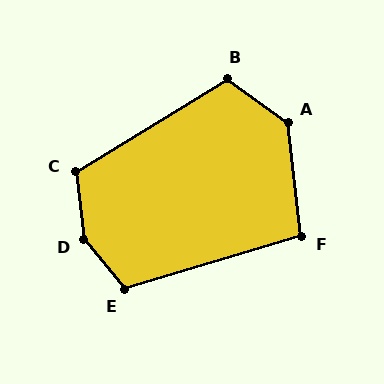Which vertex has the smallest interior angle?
F, at approximately 100 degrees.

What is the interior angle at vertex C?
Approximately 114 degrees (obtuse).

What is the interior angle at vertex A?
Approximately 133 degrees (obtuse).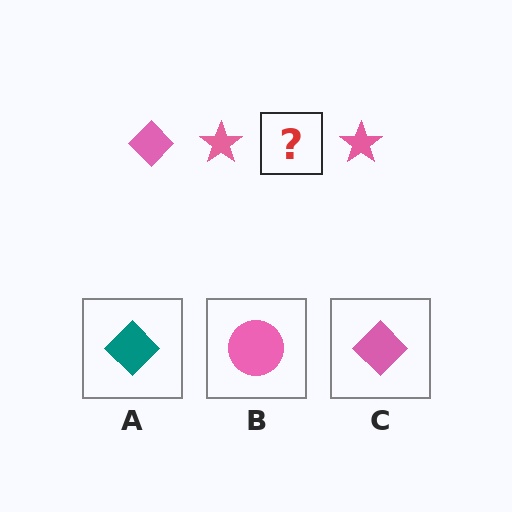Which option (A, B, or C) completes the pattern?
C.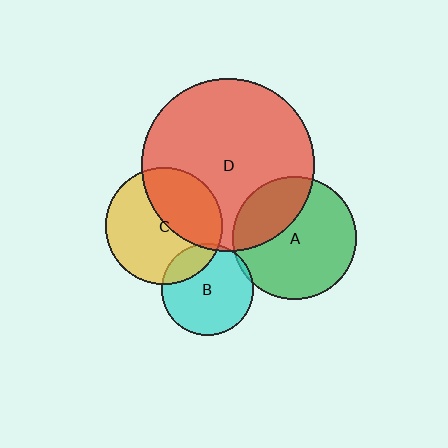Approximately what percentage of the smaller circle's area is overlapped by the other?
Approximately 20%.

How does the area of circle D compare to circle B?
Approximately 3.5 times.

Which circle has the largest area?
Circle D (red).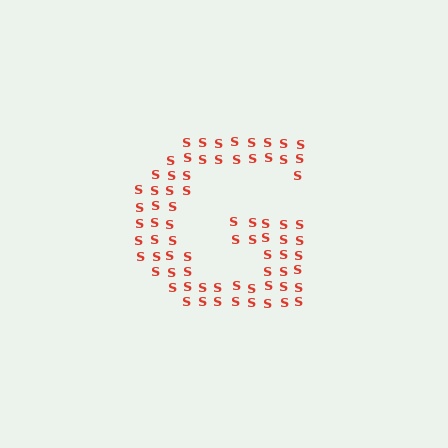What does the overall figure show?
The overall figure shows the letter G.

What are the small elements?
The small elements are letter S's.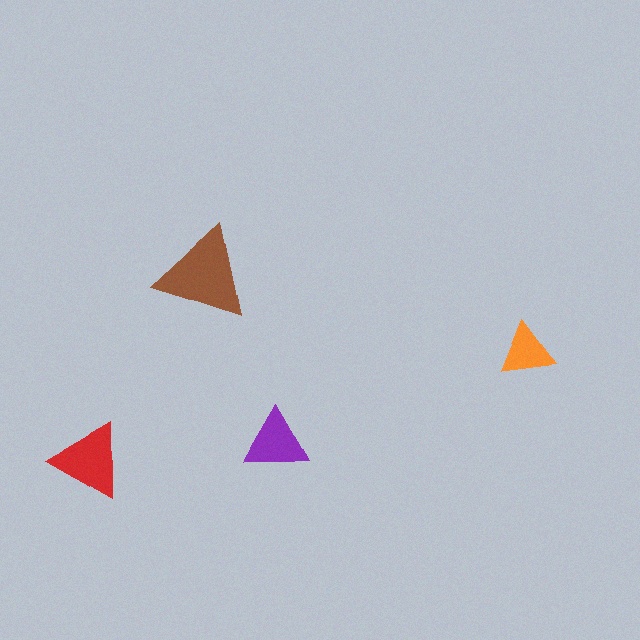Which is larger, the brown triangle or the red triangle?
The brown one.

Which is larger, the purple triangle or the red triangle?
The red one.